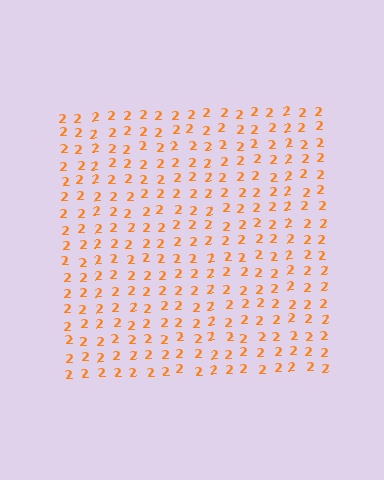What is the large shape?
The large shape is a square.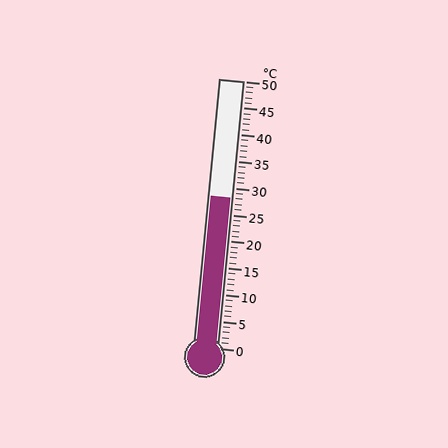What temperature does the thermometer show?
The thermometer shows approximately 28°C.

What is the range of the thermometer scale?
The thermometer scale ranges from 0°C to 50°C.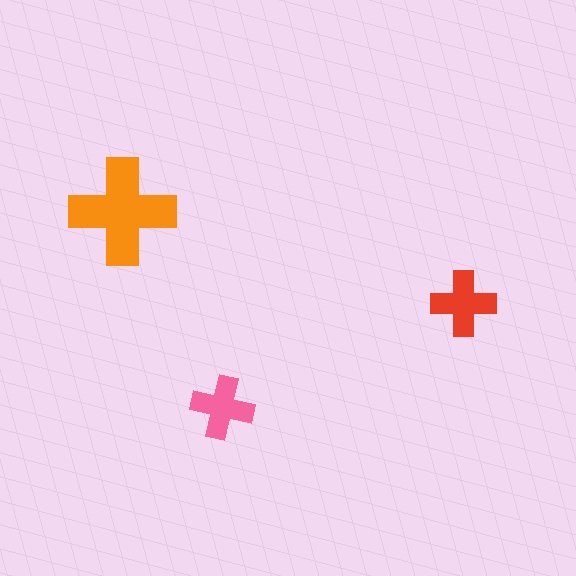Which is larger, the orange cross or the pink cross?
The orange one.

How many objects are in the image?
There are 3 objects in the image.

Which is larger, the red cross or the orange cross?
The orange one.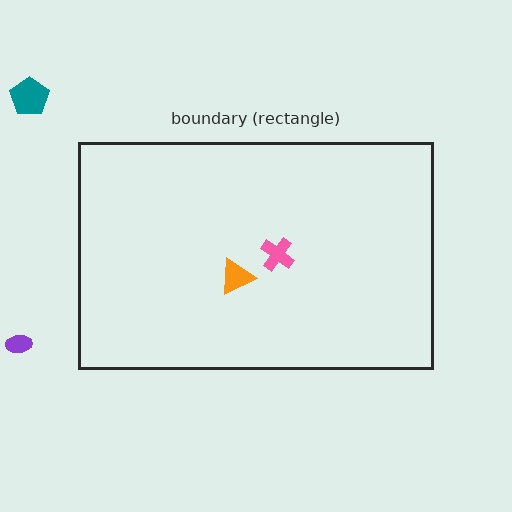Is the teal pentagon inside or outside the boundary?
Outside.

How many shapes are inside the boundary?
2 inside, 2 outside.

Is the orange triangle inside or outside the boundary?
Inside.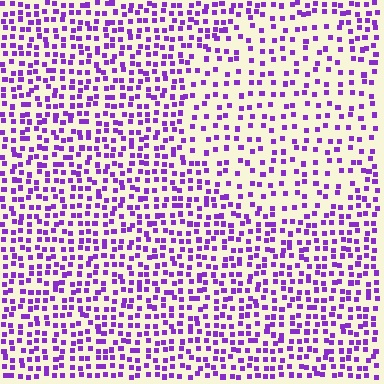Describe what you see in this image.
The image contains small purple elements arranged at two different densities. A circle-shaped region is visible where the elements are less densely packed than the surrounding area.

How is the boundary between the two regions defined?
The boundary is defined by a change in element density (approximately 1.7x ratio). All elements are the same color, size, and shape.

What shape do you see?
I see a circle.